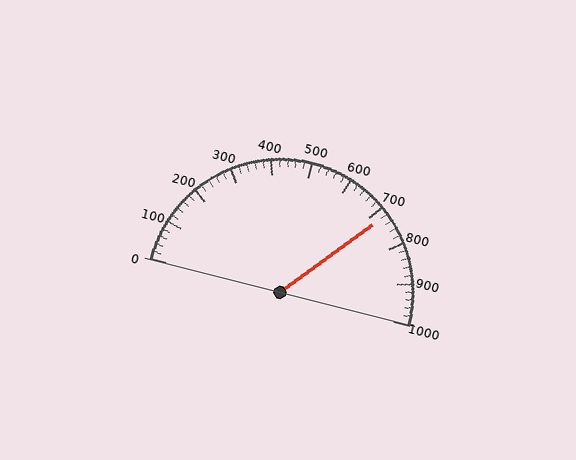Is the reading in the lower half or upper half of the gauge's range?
The reading is in the upper half of the range (0 to 1000).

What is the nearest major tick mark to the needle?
The nearest major tick mark is 700.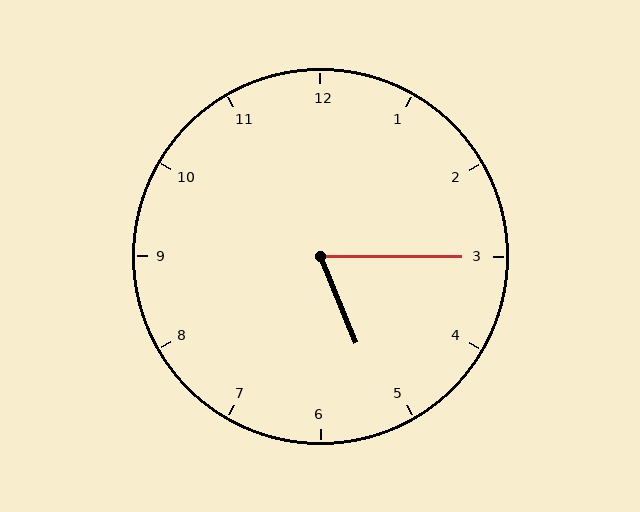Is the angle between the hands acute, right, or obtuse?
It is acute.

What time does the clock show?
5:15.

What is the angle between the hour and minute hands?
Approximately 68 degrees.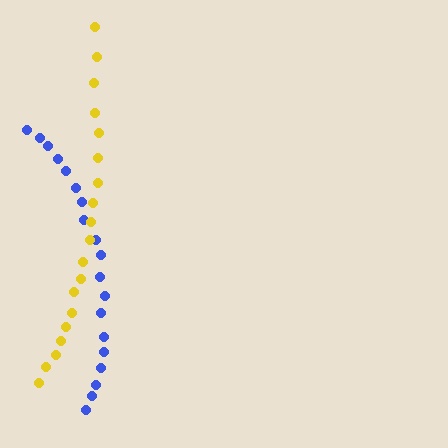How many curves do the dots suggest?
There are 2 distinct paths.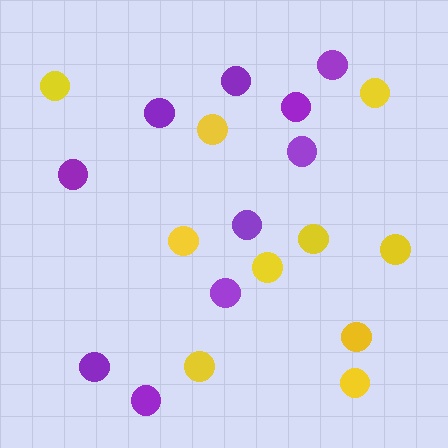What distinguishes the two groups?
There are 2 groups: one group of purple circles (10) and one group of yellow circles (10).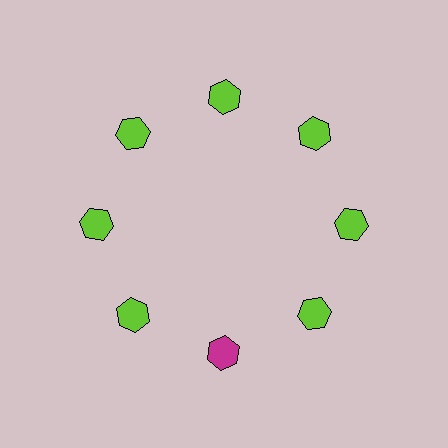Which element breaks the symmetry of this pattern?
The magenta hexagon at roughly the 6 o'clock position breaks the symmetry. All other shapes are lime hexagons.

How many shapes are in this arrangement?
There are 8 shapes arranged in a ring pattern.